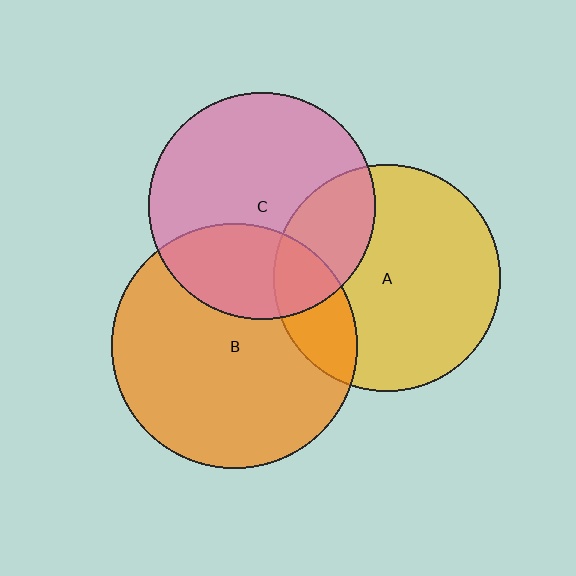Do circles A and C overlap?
Yes.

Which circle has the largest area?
Circle B (orange).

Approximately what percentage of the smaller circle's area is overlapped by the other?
Approximately 25%.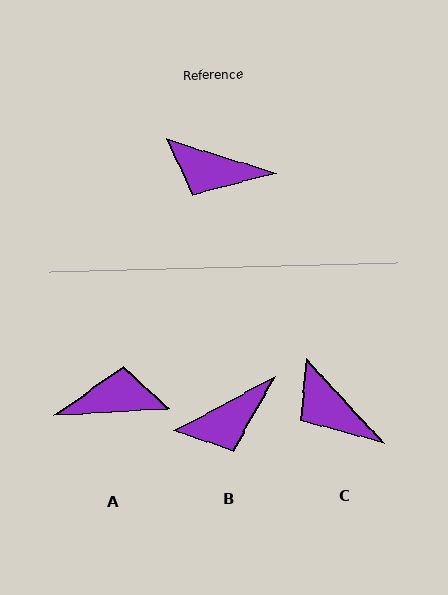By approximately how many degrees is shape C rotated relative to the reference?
Approximately 30 degrees clockwise.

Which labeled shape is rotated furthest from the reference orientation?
A, about 159 degrees away.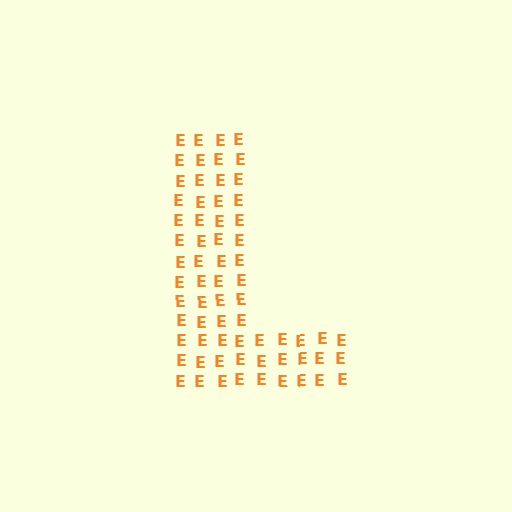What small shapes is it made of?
It is made of small letter E's.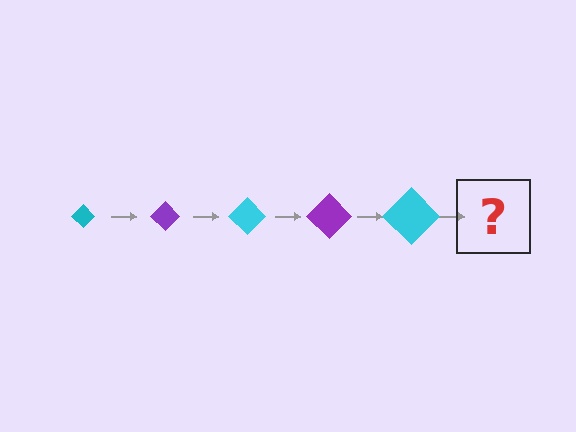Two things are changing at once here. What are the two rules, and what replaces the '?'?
The two rules are that the diamond grows larger each step and the color cycles through cyan and purple. The '?' should be a purple diamond, larger than the previous one.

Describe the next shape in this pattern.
It should be a purple diamond, larger than the previous one.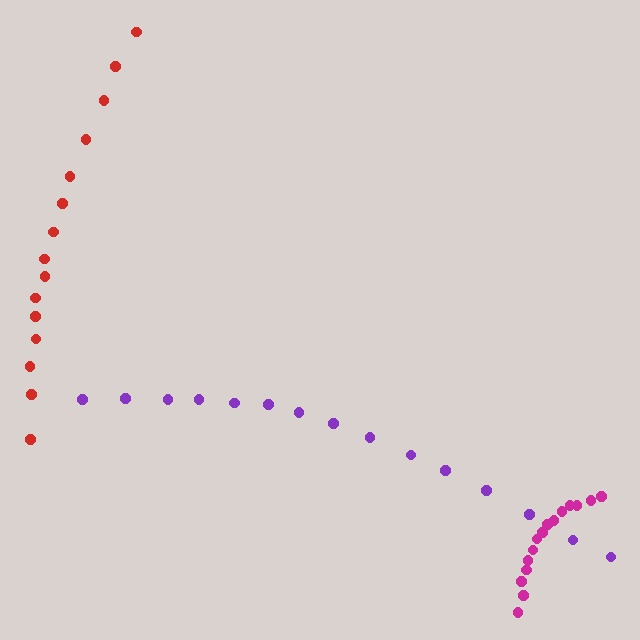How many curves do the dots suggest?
There are 3 distinct paths.